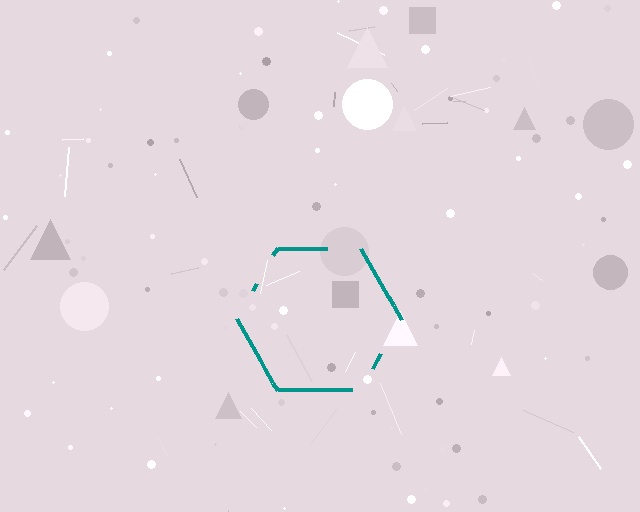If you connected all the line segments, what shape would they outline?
They would outline a hexagon.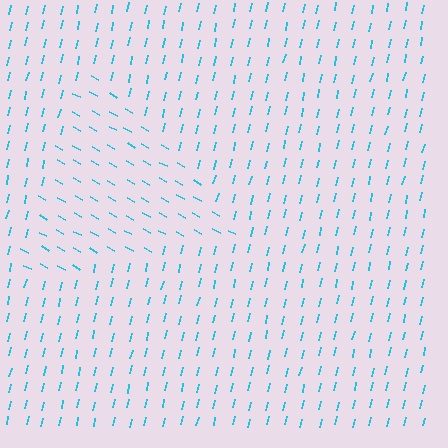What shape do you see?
I see a triangle.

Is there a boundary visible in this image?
Yes, there is a texture boundary formed by a change in line orientation.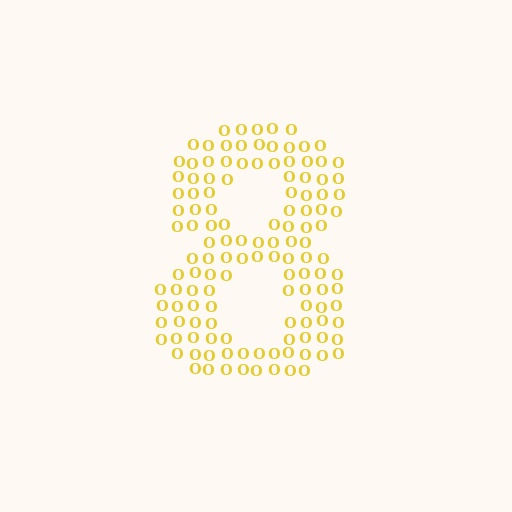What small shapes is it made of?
It is made of small letter O's.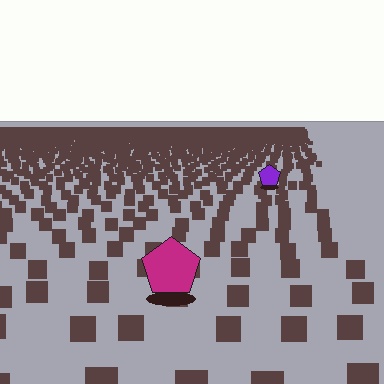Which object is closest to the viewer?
The magenta pentagon is closest. The texture marks near it are larger and more spread out.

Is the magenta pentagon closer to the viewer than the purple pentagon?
Yes. The magenta pentagon is closer — you can tell from the texture gradient: the ground texture is coarser near it.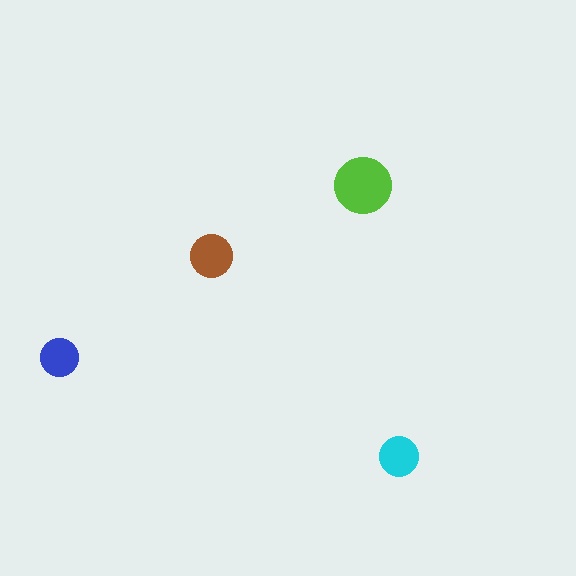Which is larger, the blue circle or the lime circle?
The lime one.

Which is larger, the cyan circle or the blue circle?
The cyan one.